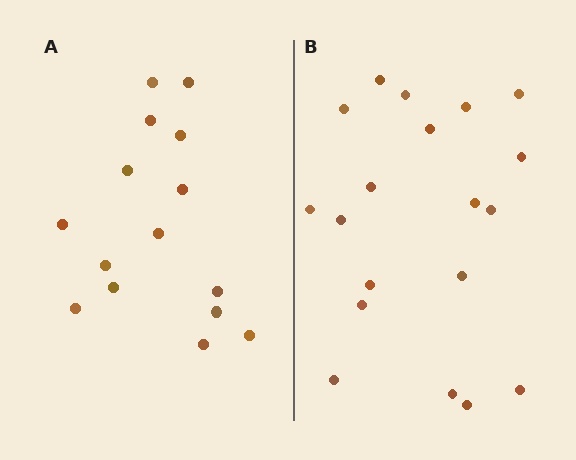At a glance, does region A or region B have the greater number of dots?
Region B (the right region) has more dots.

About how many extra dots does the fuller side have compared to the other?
Region B has about 4 more dots than region A.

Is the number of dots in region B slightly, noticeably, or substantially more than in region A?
Region B has noticeably more, but not dramatically so. The ratio is roughly 1.3 to 1.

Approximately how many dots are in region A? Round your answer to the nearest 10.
About 20 dots. (The exact count is 15, which rounds to 20.)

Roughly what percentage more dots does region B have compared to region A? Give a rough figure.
About 25% more.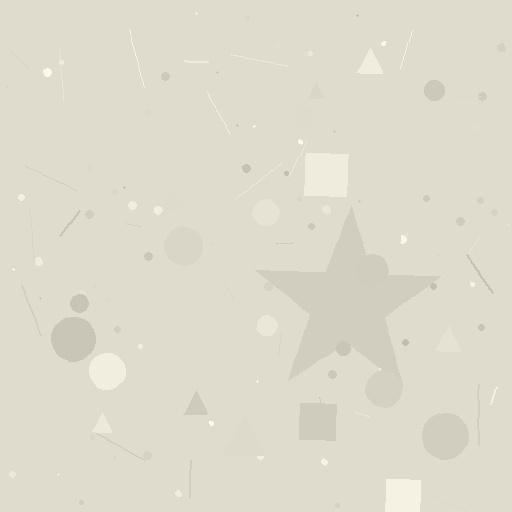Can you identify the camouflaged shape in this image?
The camouflaged shape is a star.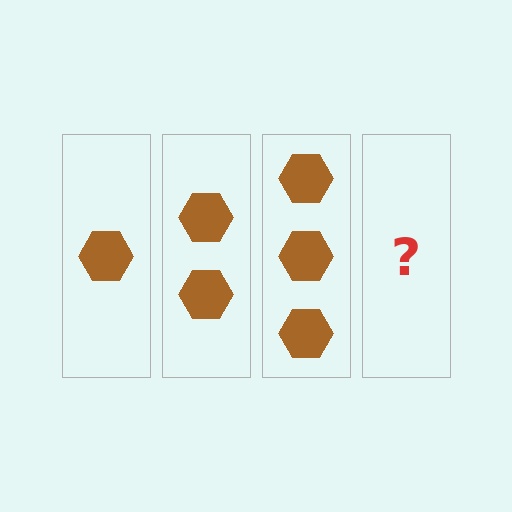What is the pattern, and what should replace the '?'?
The pattern is that each step adds one more hexagon. The '?' should be 4 hexagons.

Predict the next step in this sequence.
The next step is 4 hexagons.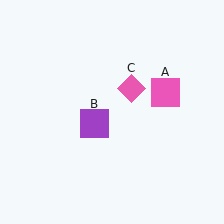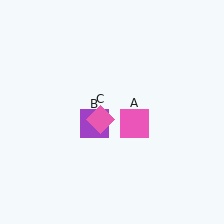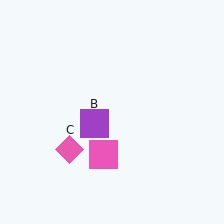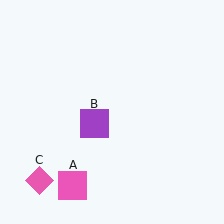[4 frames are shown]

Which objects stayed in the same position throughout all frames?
Purple square (object B) remained stationary.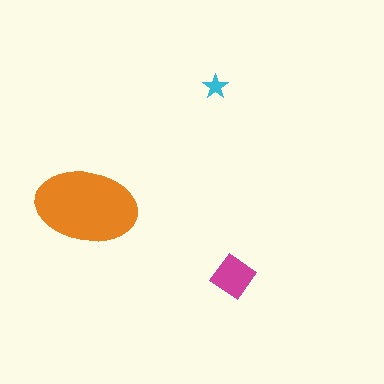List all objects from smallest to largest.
The cyan star, the magenta diamond, the orange ellipse.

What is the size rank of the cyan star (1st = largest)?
3rd.